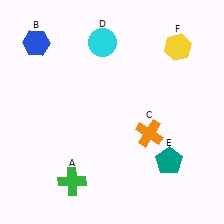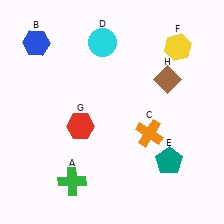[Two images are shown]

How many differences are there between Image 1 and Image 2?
There are 2 differences between the two images.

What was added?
A red hexagon (G), a brown diamond (H) were added in Image 2.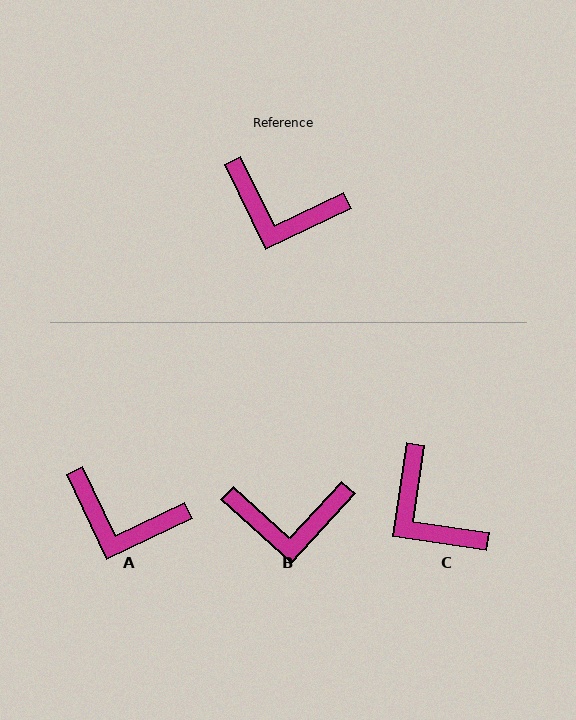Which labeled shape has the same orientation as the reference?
A.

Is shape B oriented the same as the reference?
No, it is off by about 22 degrees.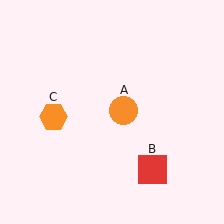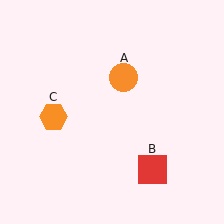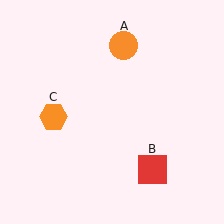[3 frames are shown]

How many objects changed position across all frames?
1 object changed position: orange circle (object A).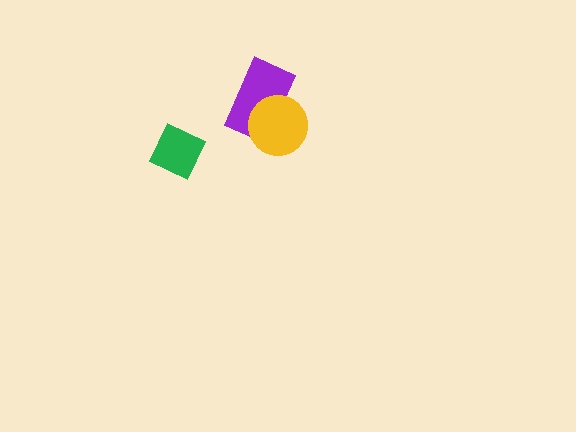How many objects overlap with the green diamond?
0 objects overlap with the green diamond.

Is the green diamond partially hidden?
No, no other shape covers it.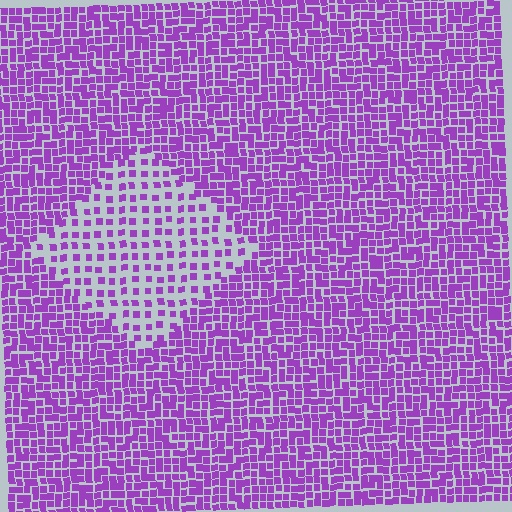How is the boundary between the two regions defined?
The boundary is defined by a change in element density (approximately 2.2x ratio). All elements are the same color, size, and shape.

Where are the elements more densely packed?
The elements are more densely packed outside the diamond boundary.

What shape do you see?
I see a diamond.